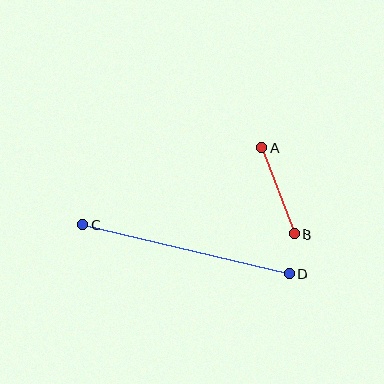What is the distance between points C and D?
The distance is approximately 212 pixels.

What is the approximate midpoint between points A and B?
The midpoint is at approximately (278, 191) pixels.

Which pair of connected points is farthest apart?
Points C and D are farthest apart.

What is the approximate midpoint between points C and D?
The midpoint is at approximately (186, 249) pixels.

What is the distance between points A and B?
The distance is approximately 92 pixels.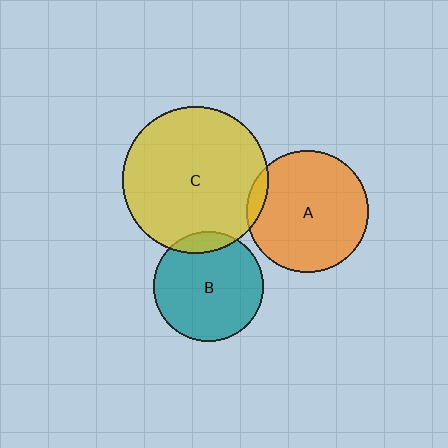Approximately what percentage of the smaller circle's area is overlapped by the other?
Approximately 5%.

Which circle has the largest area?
Circle C (yellow).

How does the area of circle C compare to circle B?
Approximately 1.8 times.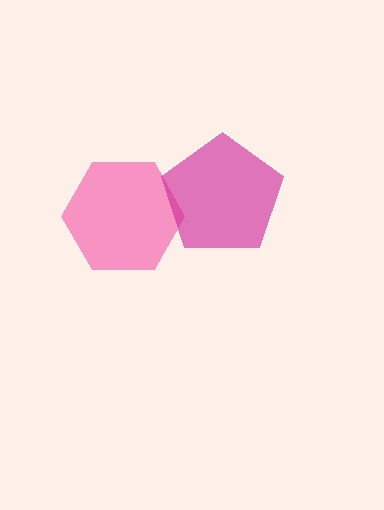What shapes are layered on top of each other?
The layered shapes are: a pink hexagon, a magenta pentagon.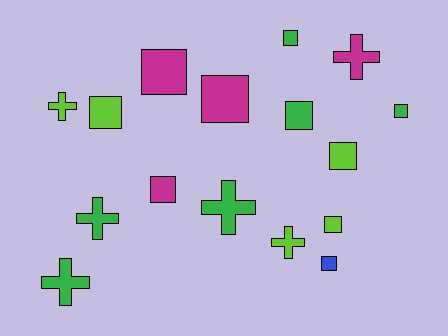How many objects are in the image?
There are 16 objects.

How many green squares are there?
There are 3 green squares.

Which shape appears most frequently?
Square, with 10 objects.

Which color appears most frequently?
Green, with 6 objects.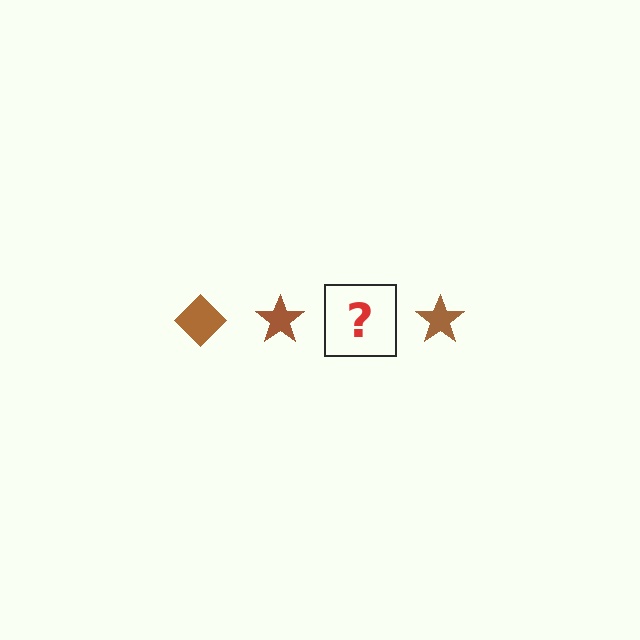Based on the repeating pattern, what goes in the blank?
The blank should be a brown diamond.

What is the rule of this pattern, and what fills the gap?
The rule is that the pattern cycles through diamond, star shapes in brown. The gap should be filled with a brown diamond.